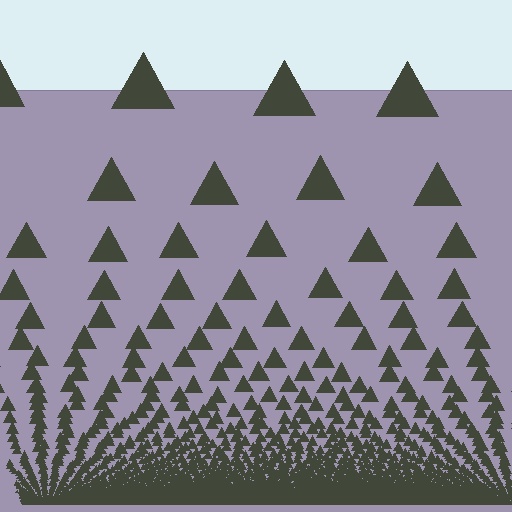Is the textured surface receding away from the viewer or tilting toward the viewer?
The surface appears to tilt toward the viewer. Texture elements get larger and sparser toward the top.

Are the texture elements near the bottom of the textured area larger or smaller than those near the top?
Smaller. The gradient is inverted — elements near the bottom are smaller and denser.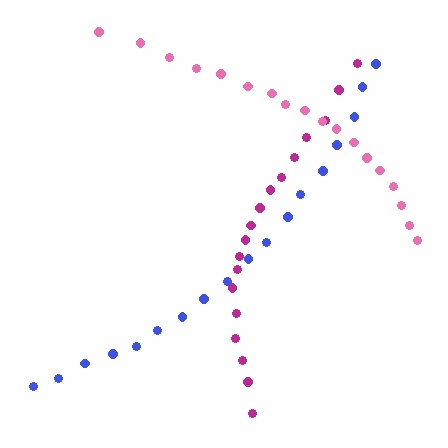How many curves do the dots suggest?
There are 3 distinct paths.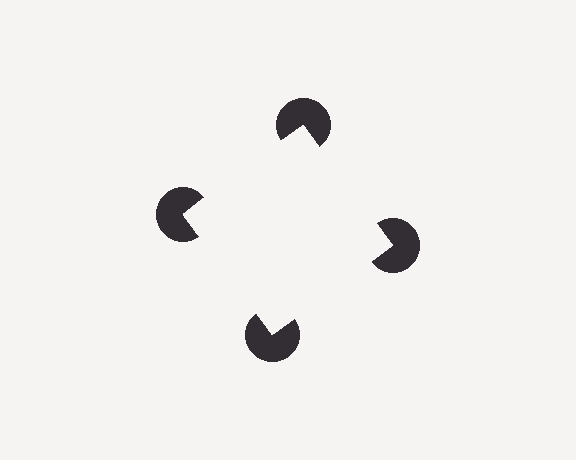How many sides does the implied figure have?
4 sides.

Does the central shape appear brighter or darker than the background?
It typically appears slightly brighter than the background, even though no actual brightness change is drawn.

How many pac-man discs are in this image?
There are 4 — one at each vertex of the illusory square.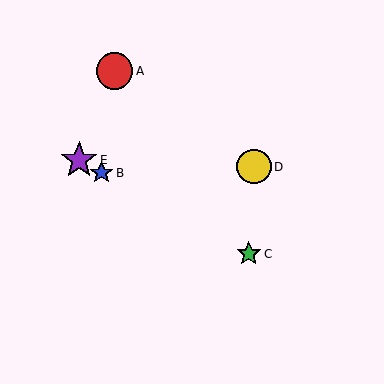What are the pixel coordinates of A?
Object A is at (114, 71).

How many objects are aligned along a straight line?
3 objects (B, C, E) are aligned along a straight line.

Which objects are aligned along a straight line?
Objects B, C, E are aligned along a straight line.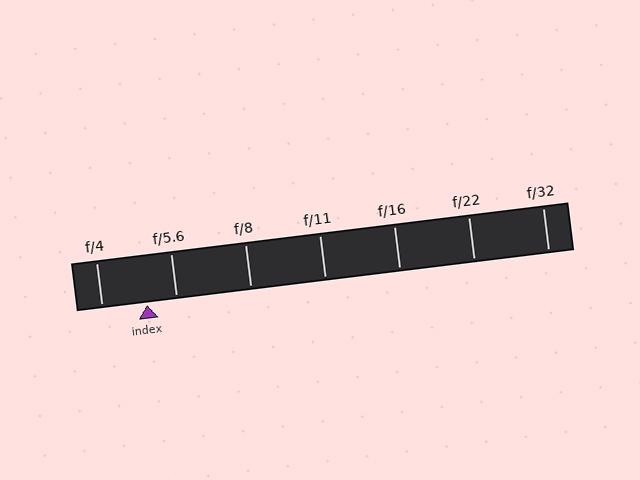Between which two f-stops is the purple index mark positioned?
The index mark is between f/4 and f/5.6.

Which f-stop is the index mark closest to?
The index mark is closest to f/5.6.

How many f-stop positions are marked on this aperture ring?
There are 7 f-stop positions marked.